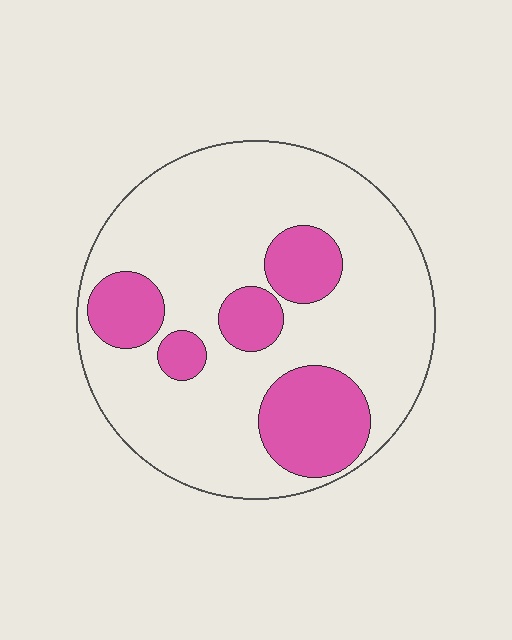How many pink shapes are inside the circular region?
5.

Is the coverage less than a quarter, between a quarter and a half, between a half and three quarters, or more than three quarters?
Less than a quarter.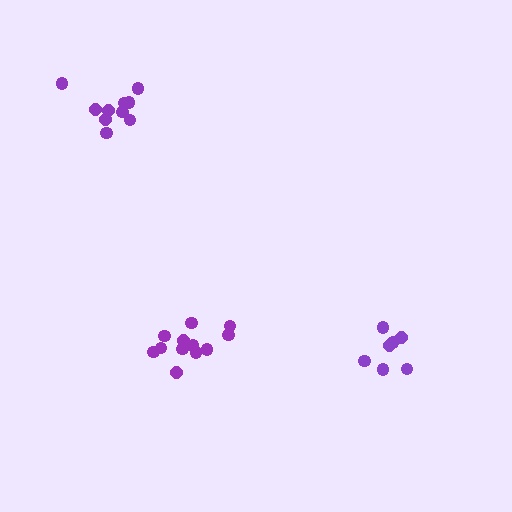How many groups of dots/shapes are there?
There are 3 groups.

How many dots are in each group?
Group 1: 7 dots, Group 2: 10 dots, Group 3: 12 dots (29 total).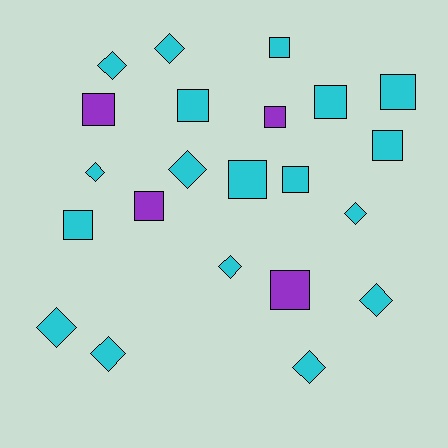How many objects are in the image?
There are 22 objects.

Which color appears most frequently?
Cyan, with 18 objects.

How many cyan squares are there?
There are 8 cyan squares.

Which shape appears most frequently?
Square, with 12 objects.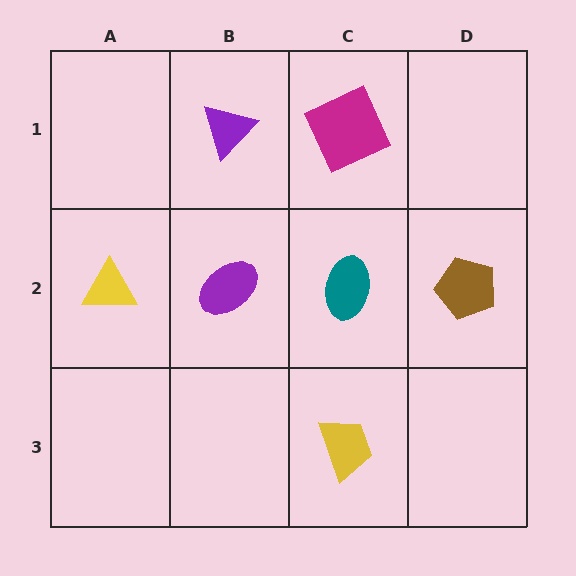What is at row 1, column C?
A magenta square.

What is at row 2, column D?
A brown pentagon.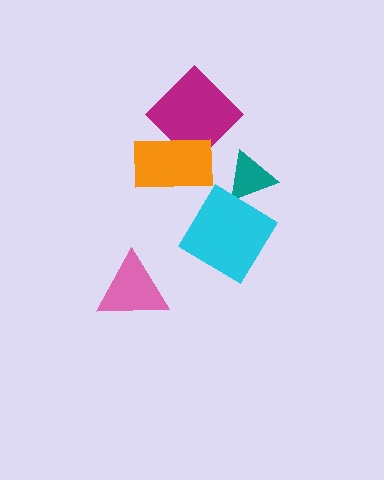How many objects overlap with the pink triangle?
0 objects overlap with the pink triangle.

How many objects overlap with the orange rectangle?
1 object overlaps with the orange rectangle.